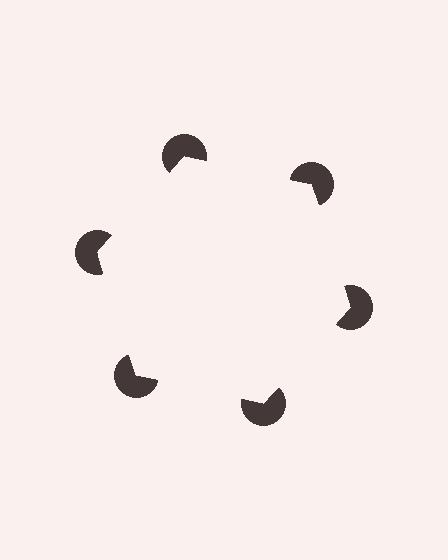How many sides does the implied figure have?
6 sides.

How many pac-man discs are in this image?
There are 6 — one at each vertex of the illusory hexagon.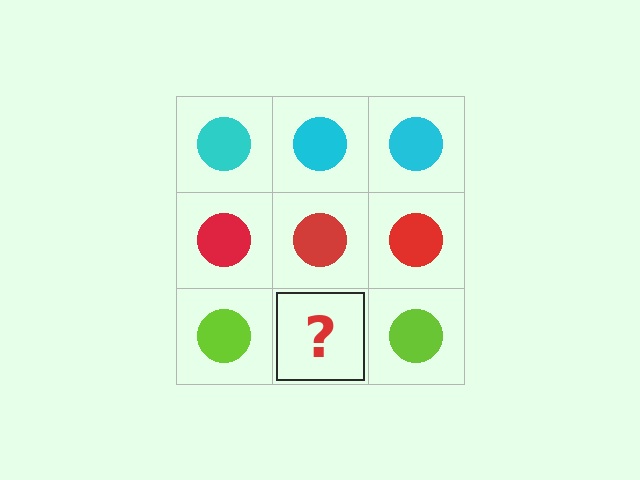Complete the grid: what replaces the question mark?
The question mark should be replaced with a lime circle.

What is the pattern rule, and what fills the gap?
The rule is that each row has a consistent color. The gap should be filled with a lime circle.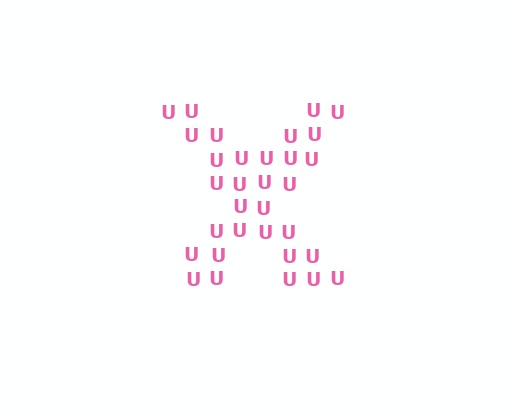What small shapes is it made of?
It is made of small letter U's.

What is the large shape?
The large shape is the letter X.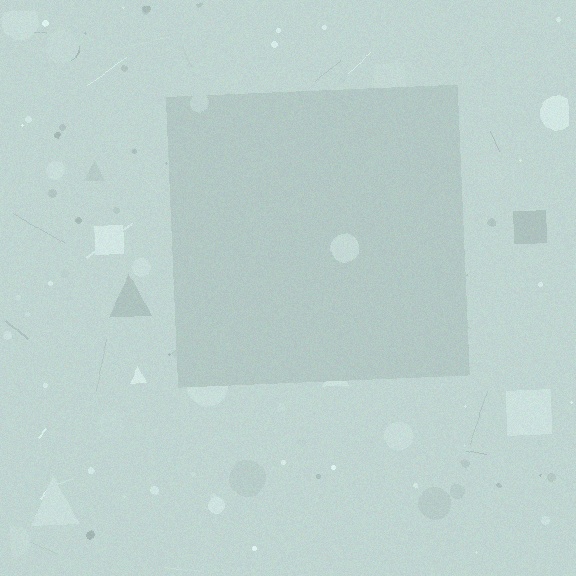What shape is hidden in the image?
A square is hidden in the image.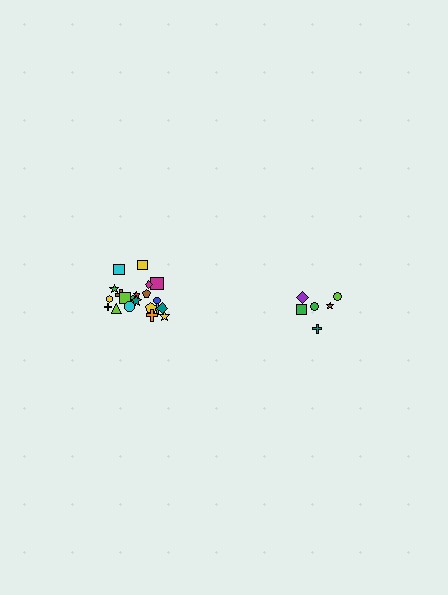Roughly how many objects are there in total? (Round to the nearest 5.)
Roughly 30 objects in total.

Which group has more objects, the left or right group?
The left group.